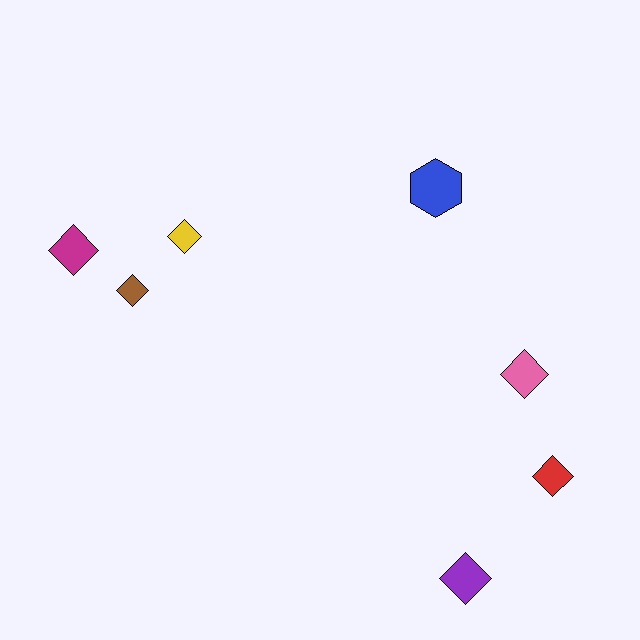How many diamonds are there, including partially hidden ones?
There are 6 diamonds.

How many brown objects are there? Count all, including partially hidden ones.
There is 1 brown object.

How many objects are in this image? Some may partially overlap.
There are 7 objects.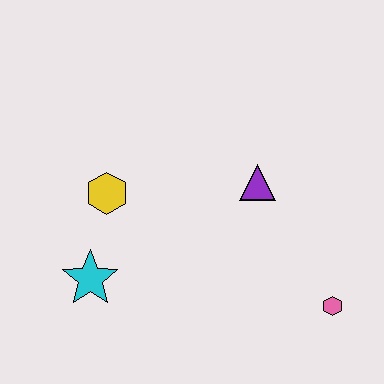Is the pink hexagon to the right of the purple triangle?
Yes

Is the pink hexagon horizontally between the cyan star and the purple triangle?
No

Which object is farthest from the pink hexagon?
The yellow hexagon is farthest from the pink hexagon.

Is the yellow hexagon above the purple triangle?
No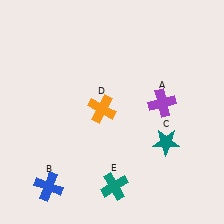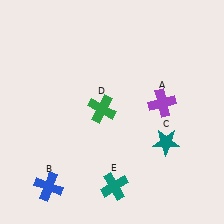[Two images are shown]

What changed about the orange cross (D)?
In Image 1, D is orange. In Image 2, it changed to green.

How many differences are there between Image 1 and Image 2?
There is 1 difference between the two images.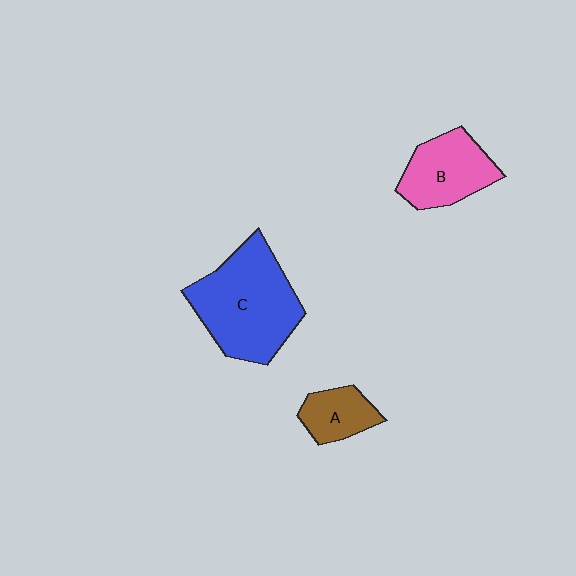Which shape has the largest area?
Shape C (blue).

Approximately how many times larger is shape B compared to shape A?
Approximately 1.6 times.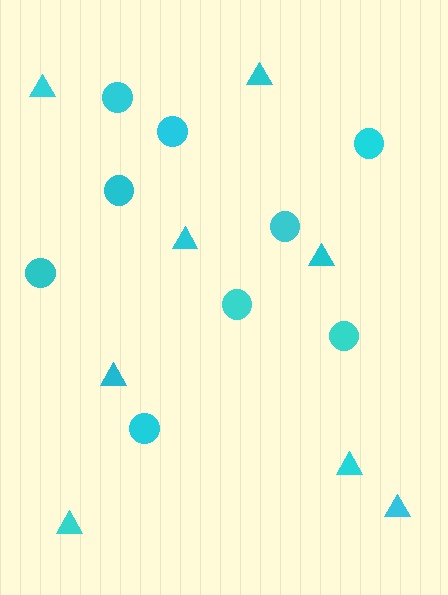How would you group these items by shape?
There are 2 groups: one group of triangles (8) and one group of circles (9).